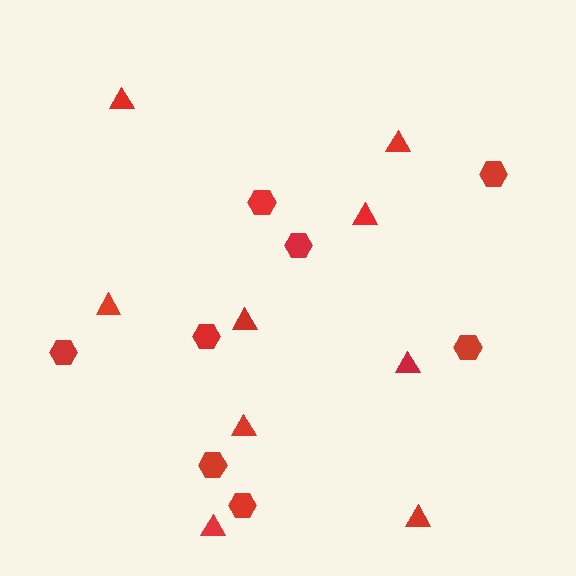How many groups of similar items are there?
There are 2 groups: one group of hexagons (8) and one group of triangles (9).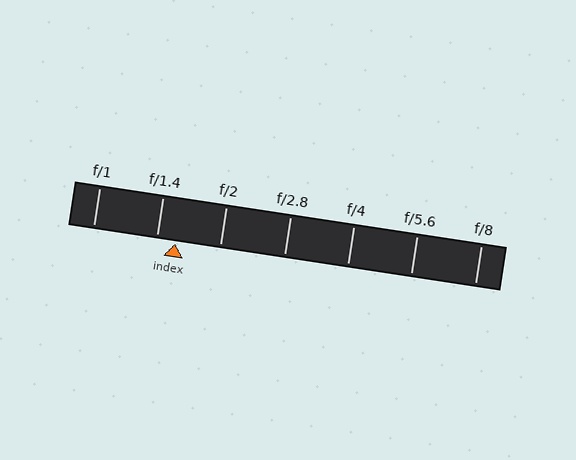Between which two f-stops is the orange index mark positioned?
The index mark is between f/1.4 and f/2.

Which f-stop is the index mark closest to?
The index mark is closest to f/1.4.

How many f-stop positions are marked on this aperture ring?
There are 7 f-stop positions marked.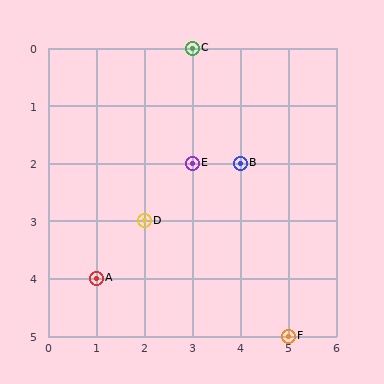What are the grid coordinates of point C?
Point C is at grid coordinates (3, 0).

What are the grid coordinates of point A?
Point A is at grid coordinates (1, 4).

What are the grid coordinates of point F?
Point F is at grid coordinates (5, 5).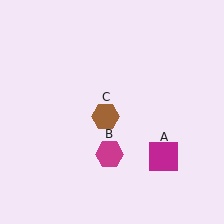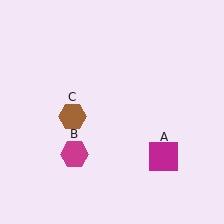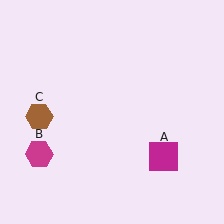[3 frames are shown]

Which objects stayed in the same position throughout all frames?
Magenta square (object A) remained stationary.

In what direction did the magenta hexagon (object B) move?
The magenta hexagon (object B) moved left.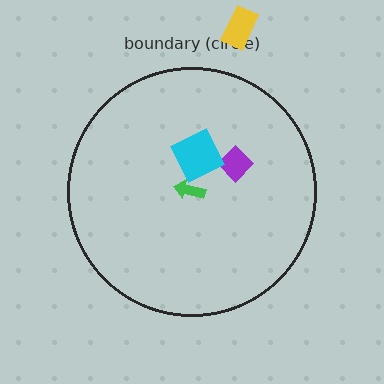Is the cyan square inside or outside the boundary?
Inside.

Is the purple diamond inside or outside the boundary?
Inside.